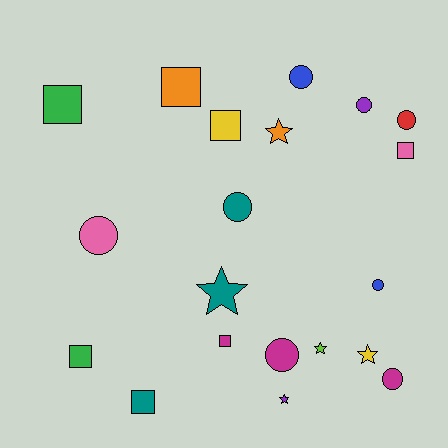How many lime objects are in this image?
There is 1 lime object.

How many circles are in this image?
There are 8 circles.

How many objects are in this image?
There are 20 objects.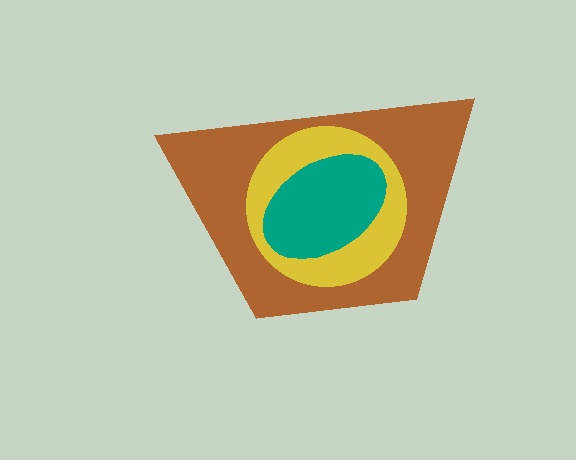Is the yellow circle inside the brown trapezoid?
Yes.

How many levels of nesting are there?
3.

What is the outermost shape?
The brown trapezoid.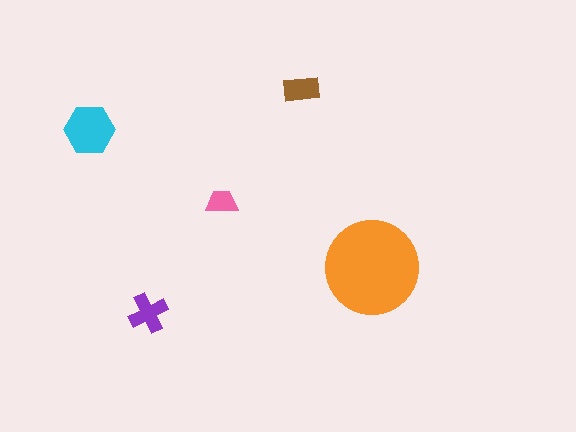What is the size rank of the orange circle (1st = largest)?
1st.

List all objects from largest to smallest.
The orange circle, the cyan hexagon, the purple cross, the brown rectangle, the pink trapezoid.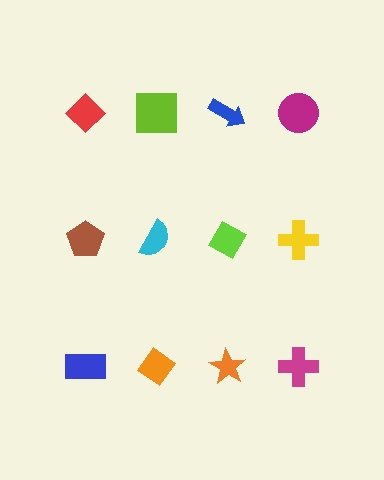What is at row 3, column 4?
A magenta cross.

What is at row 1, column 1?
A red diamond.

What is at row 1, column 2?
A lime square.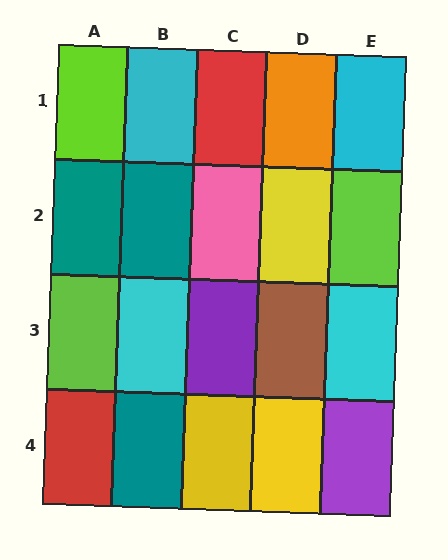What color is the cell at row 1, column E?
Cyan.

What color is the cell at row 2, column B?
Teal.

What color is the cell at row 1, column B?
Cyan.